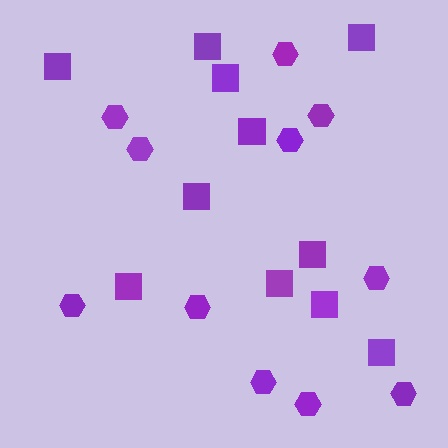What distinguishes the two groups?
There are 2 groups: one group of squares (11) and one group of hexagons (11).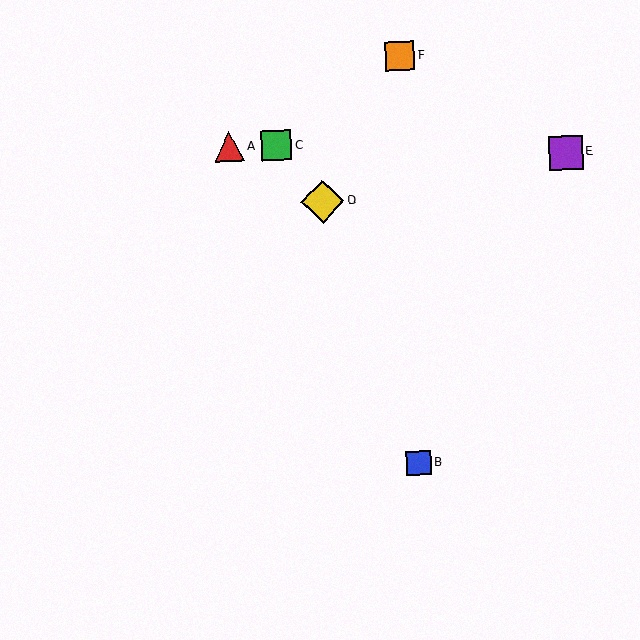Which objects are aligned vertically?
Objects B, F are aligned vertically.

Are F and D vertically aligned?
No, F is at x≈400 and D is at x≈323.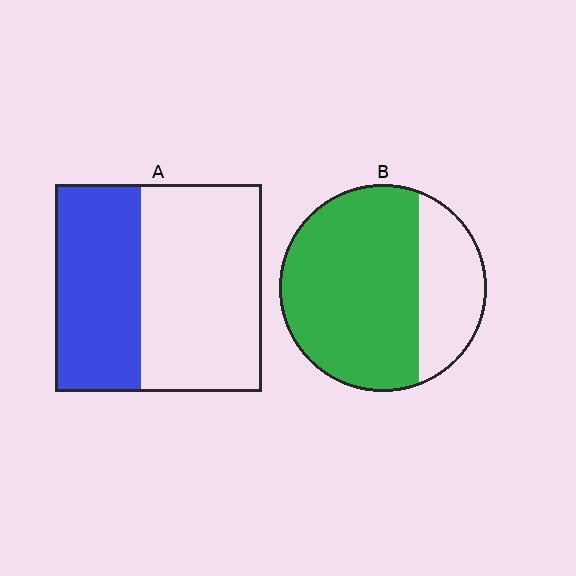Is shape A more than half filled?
No.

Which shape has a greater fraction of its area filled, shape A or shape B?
Shape B.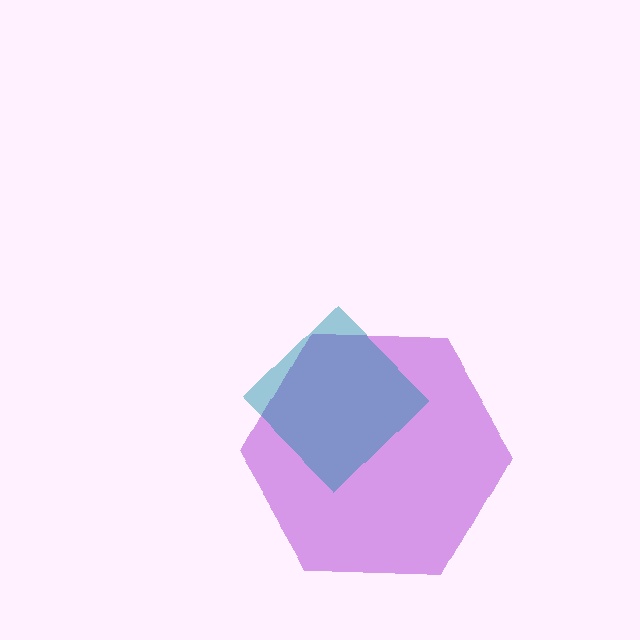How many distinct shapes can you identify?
There are 2 distinct shapes: a purple hexagon, a teal diamond.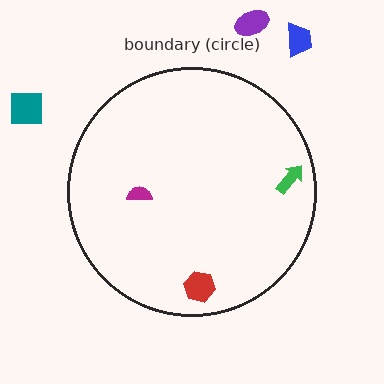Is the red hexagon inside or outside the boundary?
Inside.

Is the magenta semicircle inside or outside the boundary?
Inside.